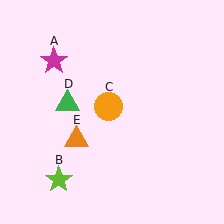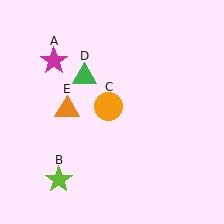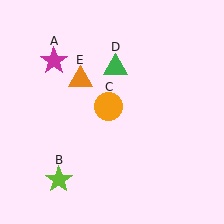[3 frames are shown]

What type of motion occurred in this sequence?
The green triangle (object D), orange triangle (object E) rotated clockwise around the center of the scene.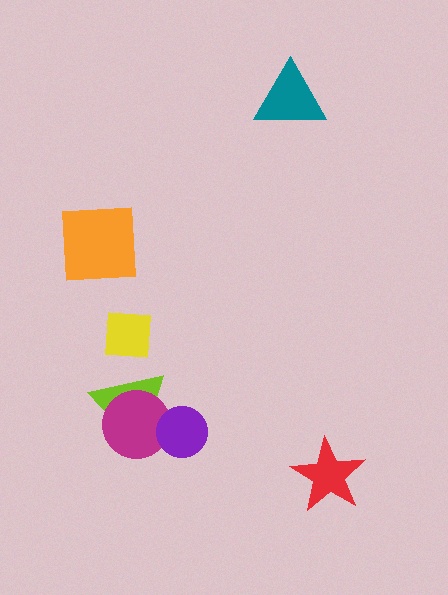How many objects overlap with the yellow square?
0 objects overlap with the yellow square.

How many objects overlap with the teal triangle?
0 objects overlap with the teal triangle.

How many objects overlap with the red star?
0 objects overlap with the red star.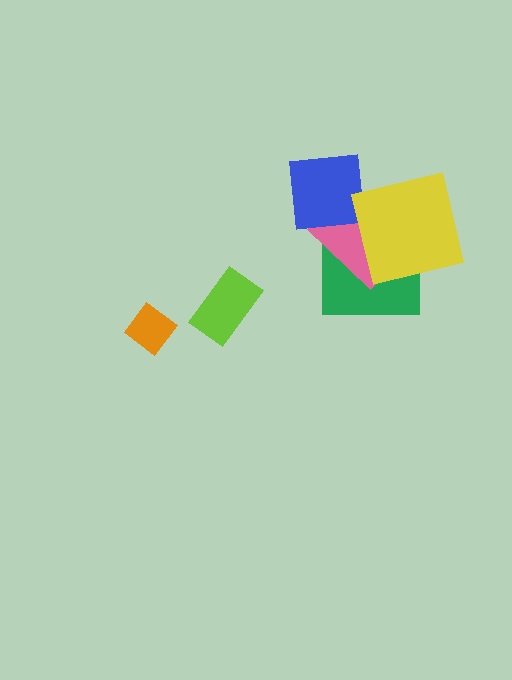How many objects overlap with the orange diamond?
0 objects overlap with the orange diamond.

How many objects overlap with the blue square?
2 objects overlap with the blue square.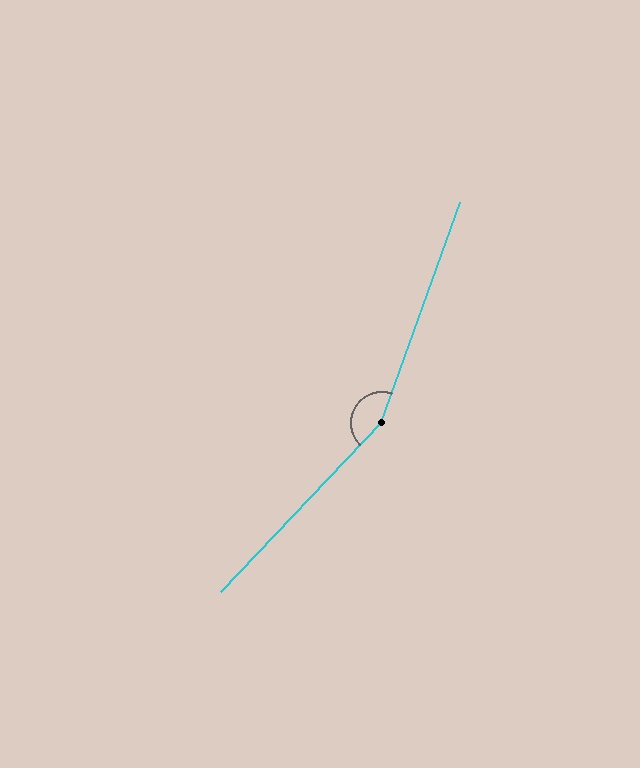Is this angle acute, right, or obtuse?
It is obtuse.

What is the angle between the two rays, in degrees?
Approximately 156 degrees.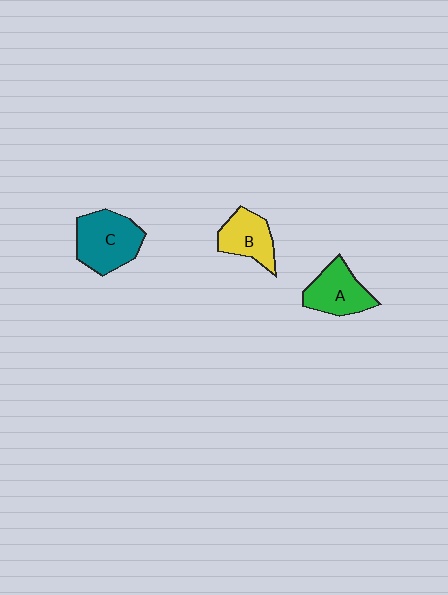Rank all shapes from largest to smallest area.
From largest to smallest: C (teal), A (green), B (yellow).